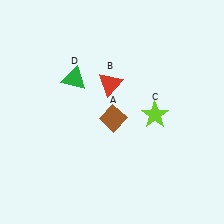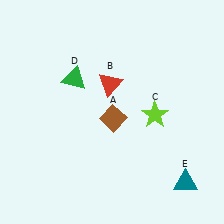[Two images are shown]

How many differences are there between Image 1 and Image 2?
There is 1 difference between the two images.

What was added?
A teal triangle (E) was added in Image 2.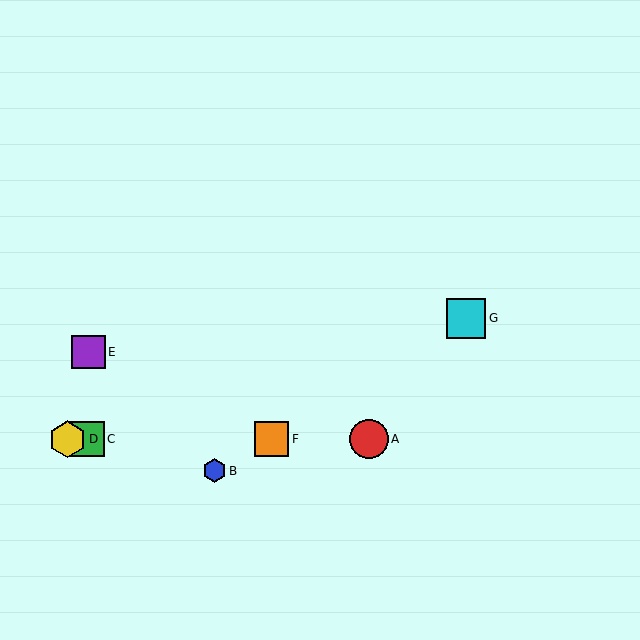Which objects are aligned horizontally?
Objects A, C, D, F are aligned horizontally.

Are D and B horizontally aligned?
No, D is at y≈439 and B is at y≈471.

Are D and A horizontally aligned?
Yes, both are at y≈439.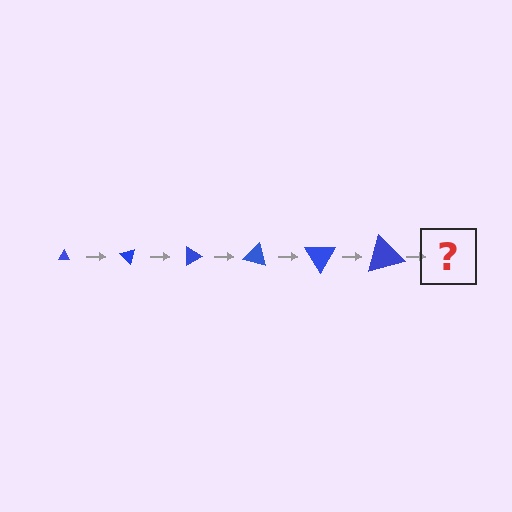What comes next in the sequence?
The next element should be a triangle, larger than the previous one and rotated 270 degrees from the start.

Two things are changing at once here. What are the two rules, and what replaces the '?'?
The two rules are that the triangle grows larger each step and it rotates 45 degrees each step. The '?' should be a triangle, larger than the previous one and rotated 270 degrees from the start.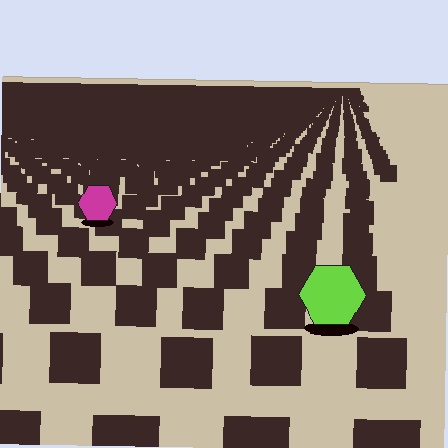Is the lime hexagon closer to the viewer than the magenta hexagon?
Yes. The lime hexagon is closer — you can tell from the texture gradient: the ground texture is coarser near it.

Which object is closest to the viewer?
The lime hexagon is closest. The texture marks near it are larger and more spread out.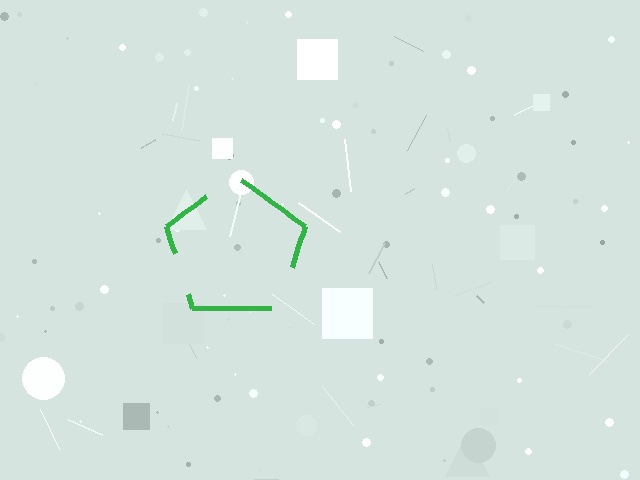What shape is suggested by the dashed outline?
The dashed outline suggests a pentagon.